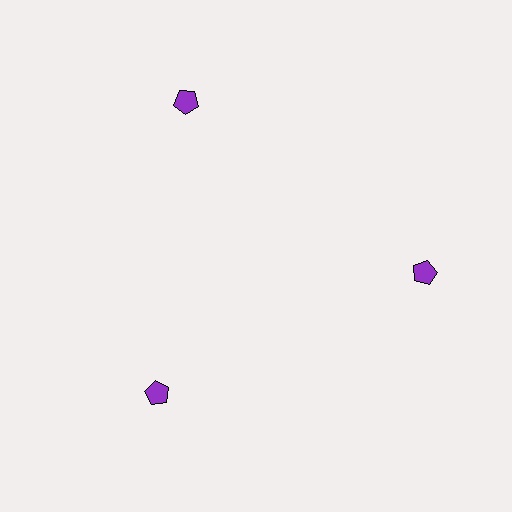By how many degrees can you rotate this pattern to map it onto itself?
The pattern maps onto itself every 120 degrees of rotation.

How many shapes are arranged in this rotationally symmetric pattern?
There are 3 shapes, arranged in 3 groups of 1.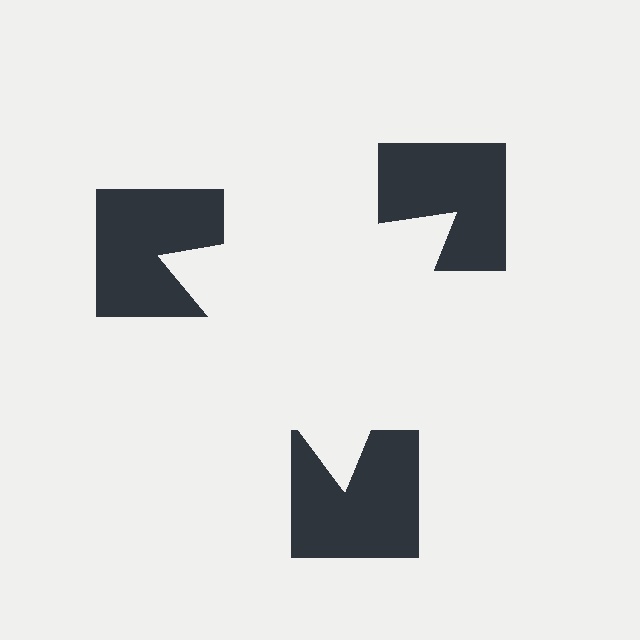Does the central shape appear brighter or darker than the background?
It typically appears slightly brighter than the background, even though no actual brightness change is drawn.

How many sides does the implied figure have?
3 sides.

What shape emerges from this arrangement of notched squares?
An illusory triangle — its edges are inferred from the aligned wedge cuts in the notched squares, not physically drawn.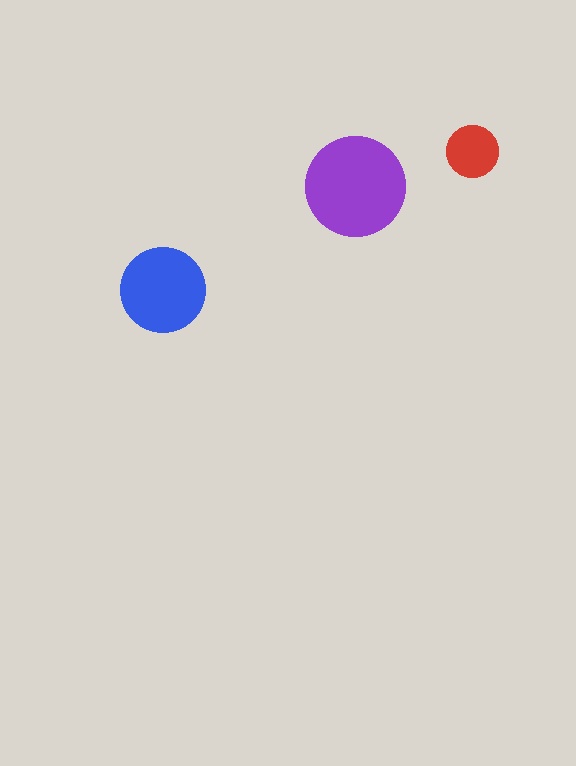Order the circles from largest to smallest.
the purple one, the blue one, the red one.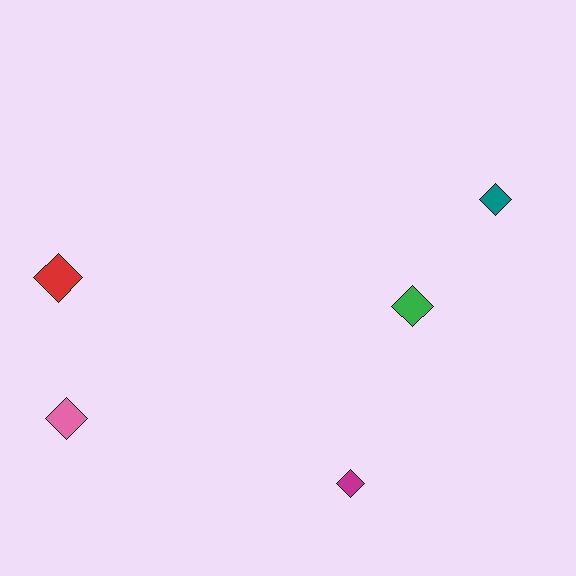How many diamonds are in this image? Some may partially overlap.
There are 5 diamonds.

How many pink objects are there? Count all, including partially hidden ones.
There is 1 pink object.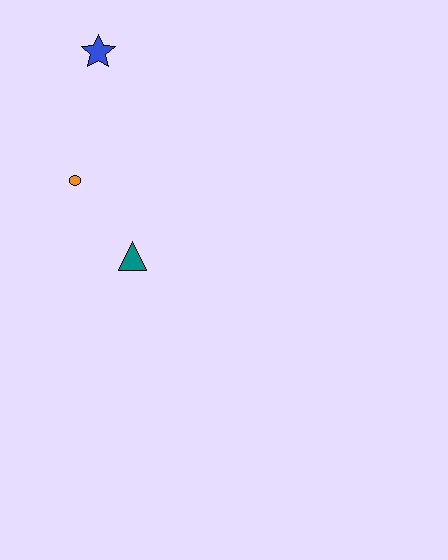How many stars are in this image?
There is 1 star.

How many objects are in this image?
There are 3 objects.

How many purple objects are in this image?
There are no purple objects.